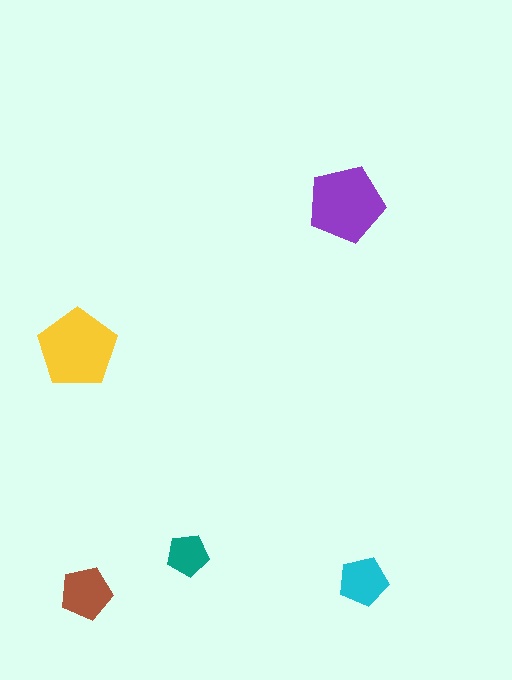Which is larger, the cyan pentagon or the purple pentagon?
The purple one.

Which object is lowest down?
The brown pentagon is bottommost.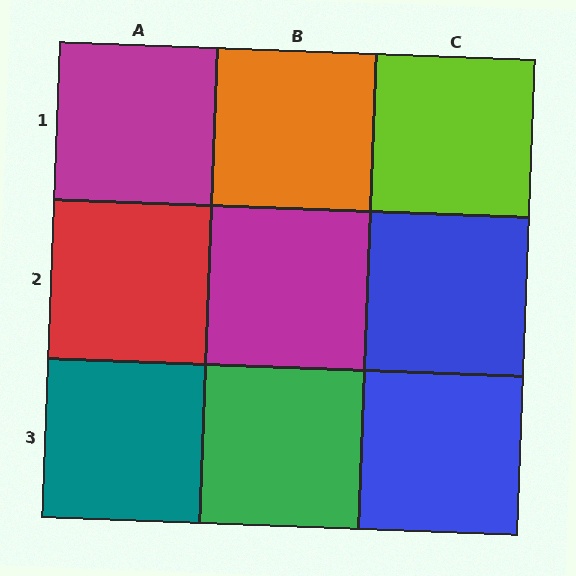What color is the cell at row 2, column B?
Magenta.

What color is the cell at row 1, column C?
Lime.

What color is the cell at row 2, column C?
Blue.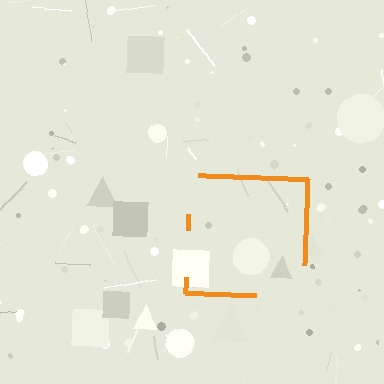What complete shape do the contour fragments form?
The contour fragments form a square.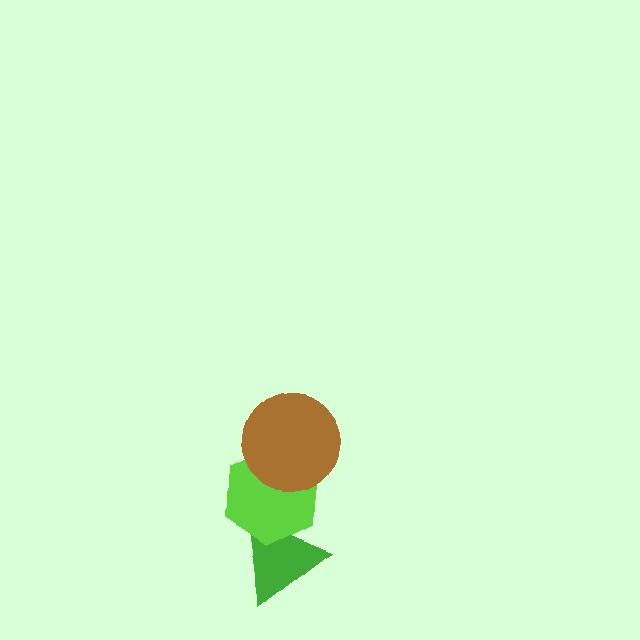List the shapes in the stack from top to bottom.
From top to bottom: the brown circle, the lime hexagon, the green triangle.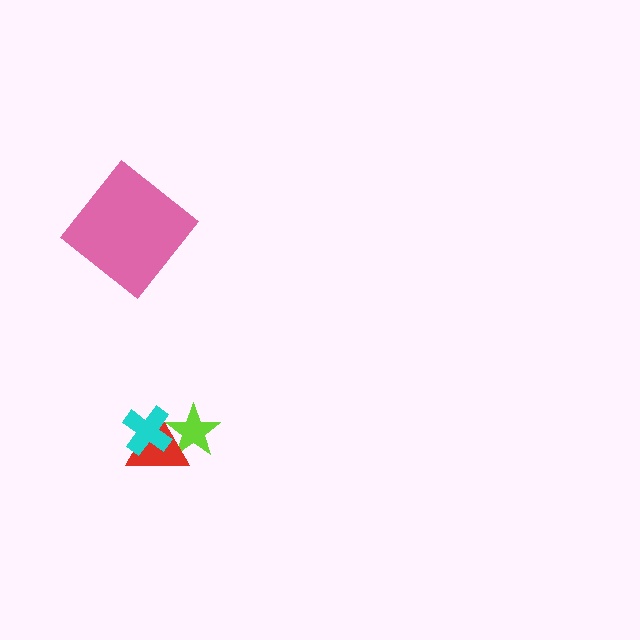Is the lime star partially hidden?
Yes, it is partially covered by another shape.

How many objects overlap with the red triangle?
2 objects overlap with the red triangle.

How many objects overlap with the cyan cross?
2 objects overlap with the cyan cross.